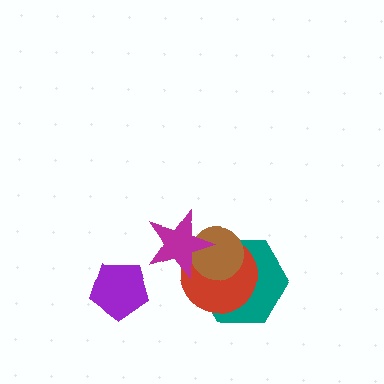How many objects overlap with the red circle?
3 objects overlap with the red circle.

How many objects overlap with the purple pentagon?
0 objects overlap with the purple pentagon.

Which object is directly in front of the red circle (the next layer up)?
The brown circle is directly in front of the red circle.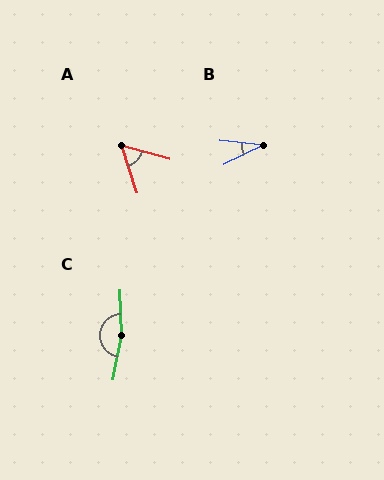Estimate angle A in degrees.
Approximately 57 degrees.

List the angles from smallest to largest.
B (32°), A (57°), C (168°).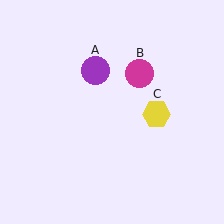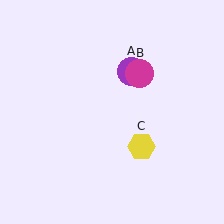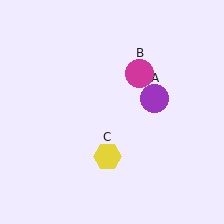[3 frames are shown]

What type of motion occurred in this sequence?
The purple circle (object A), yellow hexagon (object C) rotated clockwise around the center of the scene.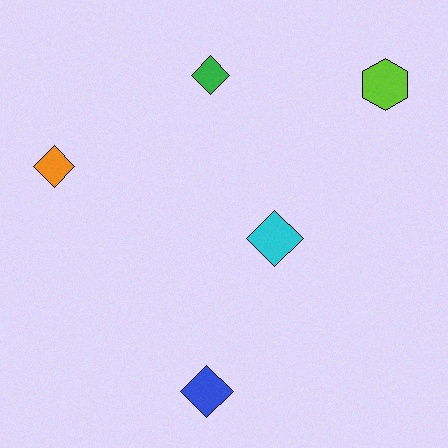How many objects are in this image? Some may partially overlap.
There are 5 objects.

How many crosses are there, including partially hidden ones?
There are no crosses.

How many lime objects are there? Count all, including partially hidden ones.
There is 1 lime object.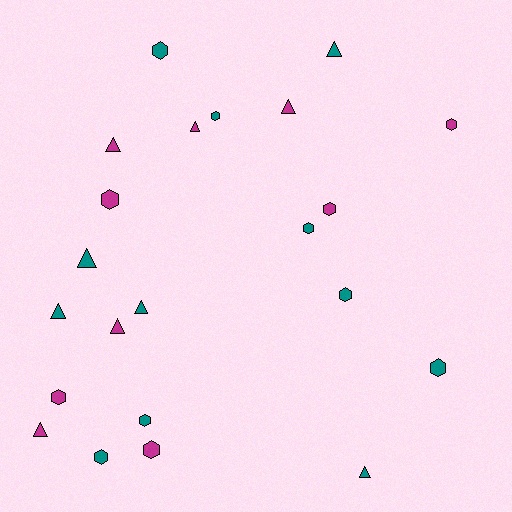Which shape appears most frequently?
Hexagon, with 12 objects.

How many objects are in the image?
There are 22 objects.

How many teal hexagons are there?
There are 7 teal hexagons.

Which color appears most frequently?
Teal, with 12 objects.